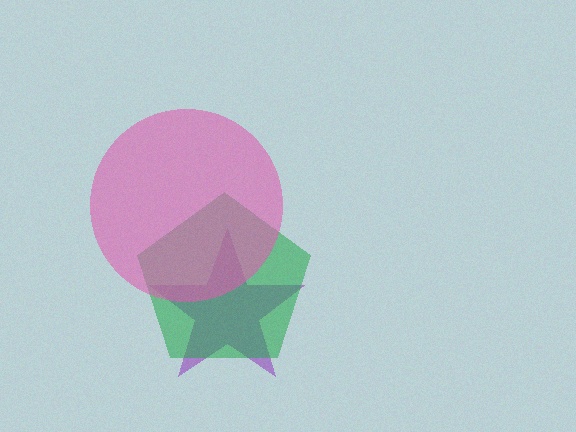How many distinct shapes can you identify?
There are 3 distinct shapes: a purple star, a green pentagon, a pink circle.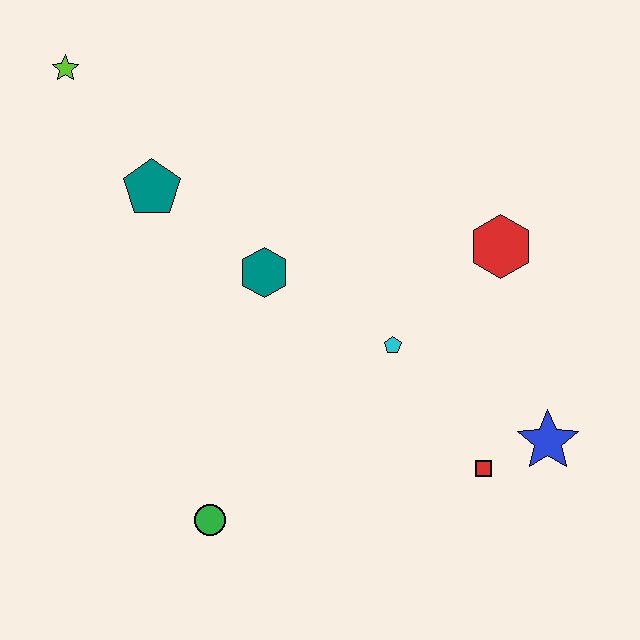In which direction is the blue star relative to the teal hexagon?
The blue star is to the right of the teal hexagon.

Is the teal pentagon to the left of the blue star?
Yes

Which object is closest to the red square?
The blue star is closest to the red square.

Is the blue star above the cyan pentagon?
No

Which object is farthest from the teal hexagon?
The blue star is farthest from the teal hexagon.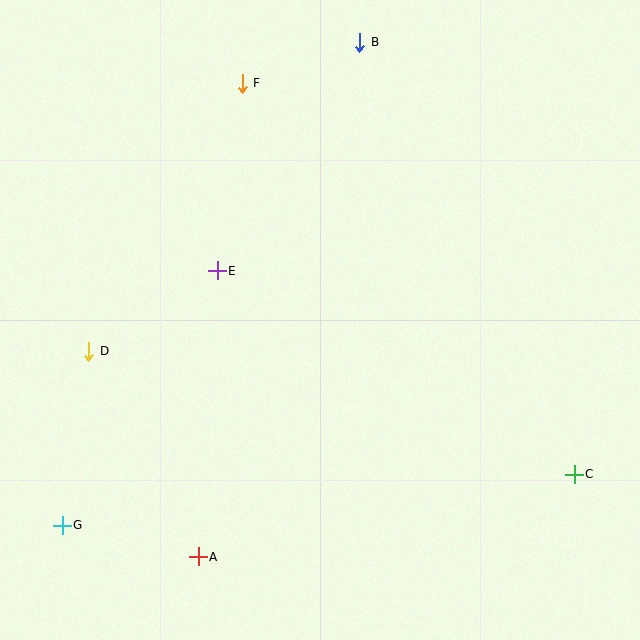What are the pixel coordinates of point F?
Point F is at (242, 83).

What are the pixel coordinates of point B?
Point B is at (359, 42).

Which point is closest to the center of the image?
Point E at (217, 271) is closest to the center.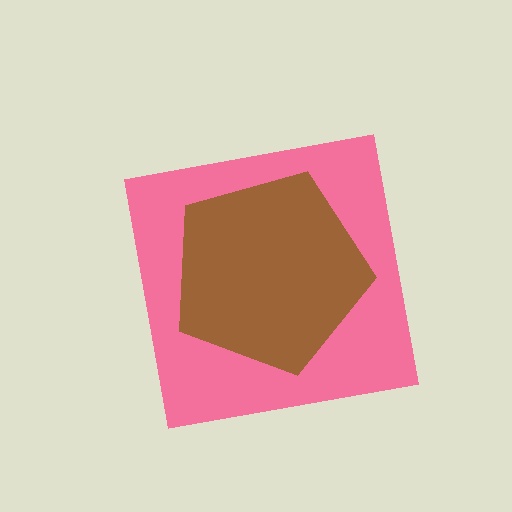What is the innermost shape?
The brown pentagon.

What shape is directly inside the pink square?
The brown pentagon.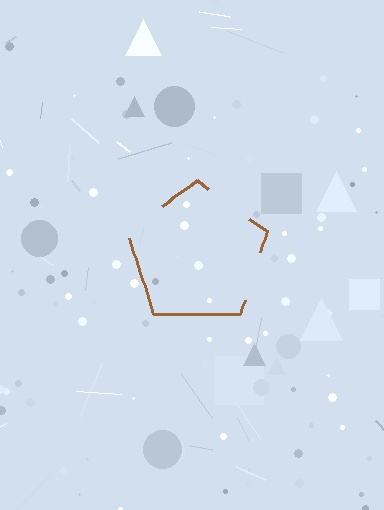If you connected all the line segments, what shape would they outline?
They would outline a pentagon.